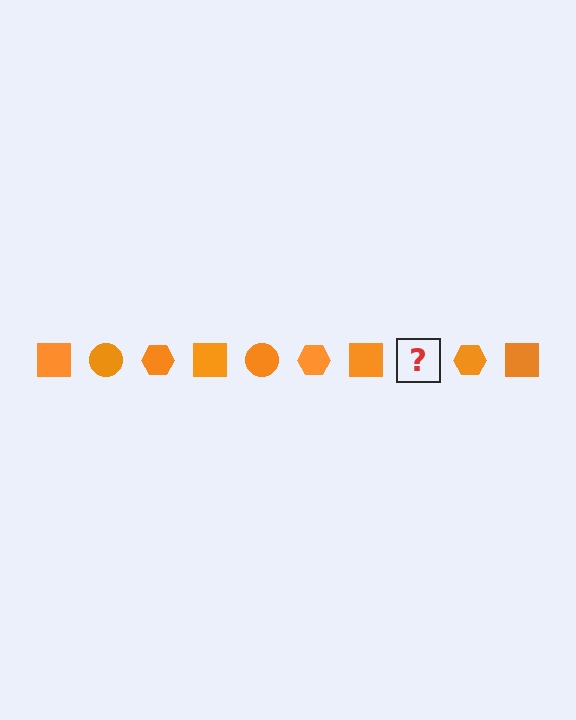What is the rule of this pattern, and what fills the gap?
The rule is that the pattern cycles through square, circle, hexagon shapes in orange. The gap should be filled with an orange circle.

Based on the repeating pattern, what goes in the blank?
The blank should be an orange circle.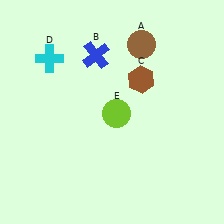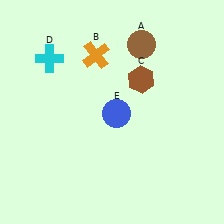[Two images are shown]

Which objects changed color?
B changed from blue to orange. E changed from lime to blue.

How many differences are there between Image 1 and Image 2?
There are 2 differences between the two images.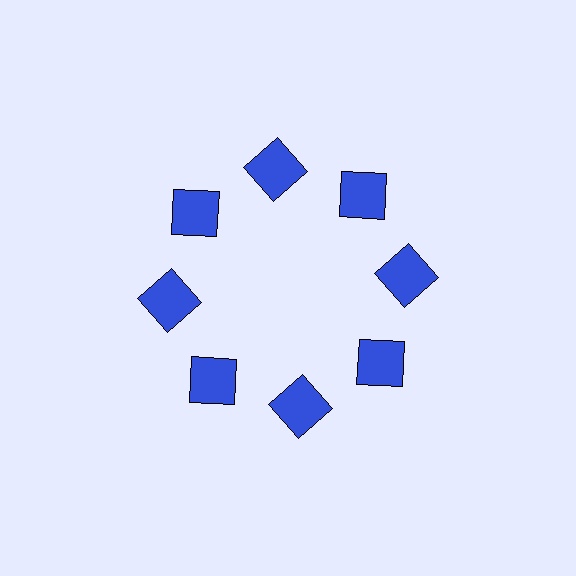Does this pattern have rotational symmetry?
Yes, this pattern has 8-fold rotational symmetry. It looks the same after rotating 45 degrees around the center.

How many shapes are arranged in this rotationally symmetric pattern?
There are 8 shapes, arranged in 8 groups of 1.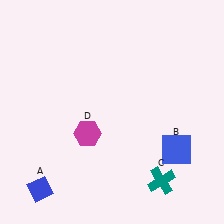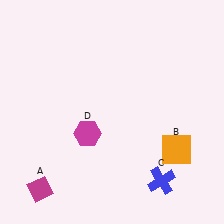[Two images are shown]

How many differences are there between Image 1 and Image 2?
There are 3 differences between the two images.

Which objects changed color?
A changed from blue to magenta. B changed from blue to orange. C changed from teal to blue.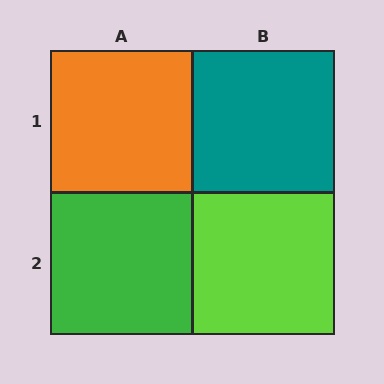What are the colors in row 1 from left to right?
Orange, teal.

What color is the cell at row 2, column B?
Lime.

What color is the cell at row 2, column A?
Green.